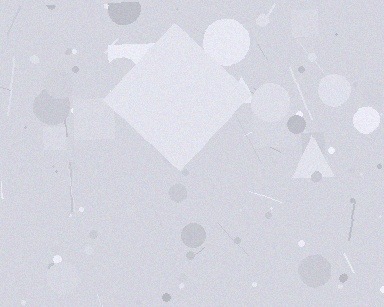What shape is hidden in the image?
A diamond is hidden in the image.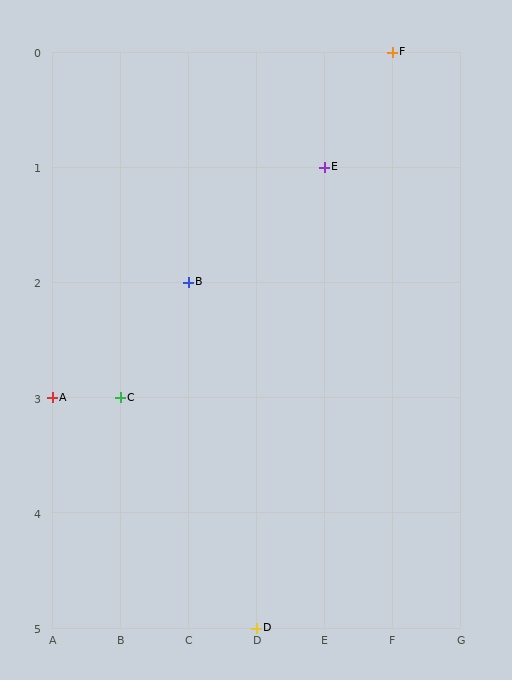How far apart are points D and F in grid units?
Points D and F are 2 columns and 5 rows apart (about 5.4 grid units diagonally).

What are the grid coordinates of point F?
Point F is at grid coordinates (F, 0).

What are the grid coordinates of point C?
Point C is at grid coordinates (B, 3).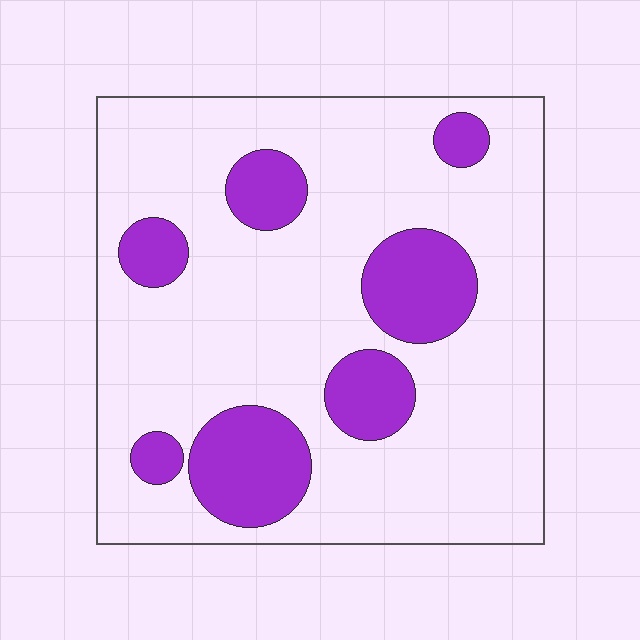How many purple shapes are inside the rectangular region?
7.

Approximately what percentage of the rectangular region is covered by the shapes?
Approximately 20%.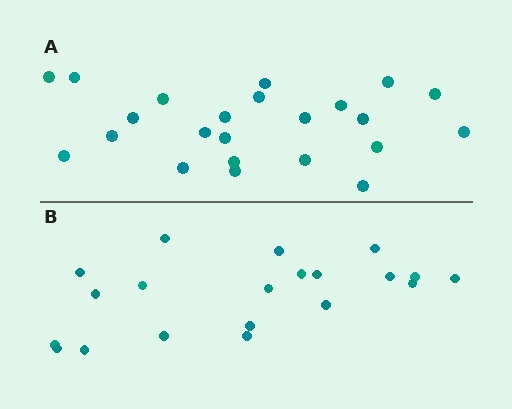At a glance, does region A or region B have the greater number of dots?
Region A (the top region) has more dots.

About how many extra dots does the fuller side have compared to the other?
Region A has just a few more — roughly 2 or 3 more dots than region B.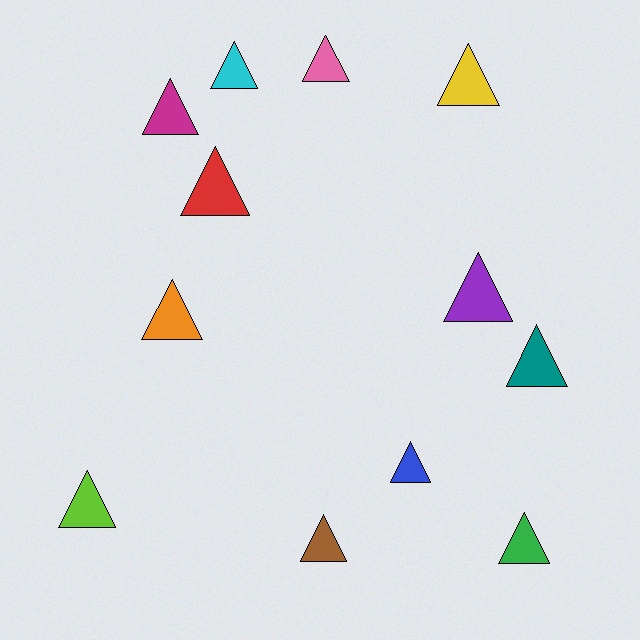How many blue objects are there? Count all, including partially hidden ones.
There is 1 blue object.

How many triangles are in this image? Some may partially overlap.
There are 12 triangles.